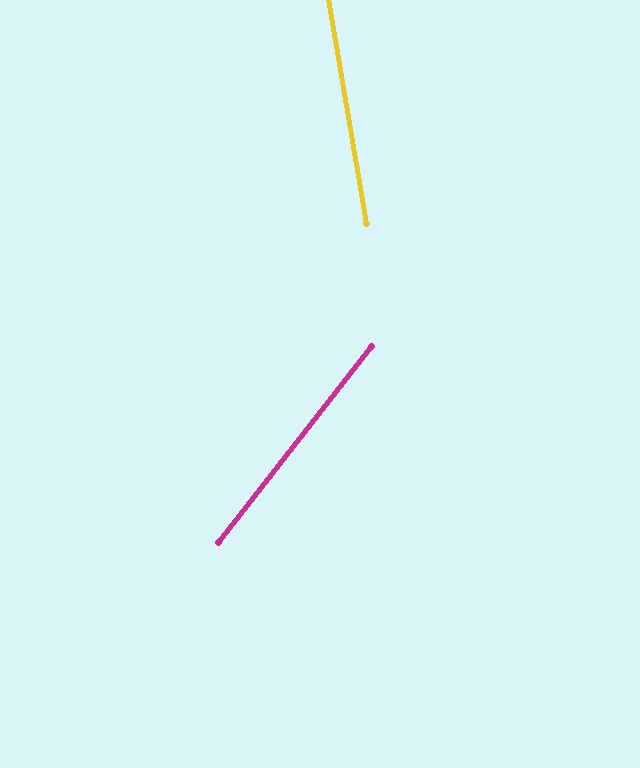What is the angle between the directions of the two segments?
Approximately 47 degrees.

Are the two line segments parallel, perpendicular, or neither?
Neither parallel nor perpendicular — they differ by about 47°.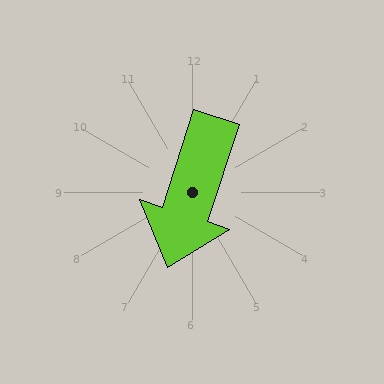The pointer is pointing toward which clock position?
Roughly 7 o'clock.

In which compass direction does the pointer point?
South.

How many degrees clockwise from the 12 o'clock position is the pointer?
Approximately 198 degrees.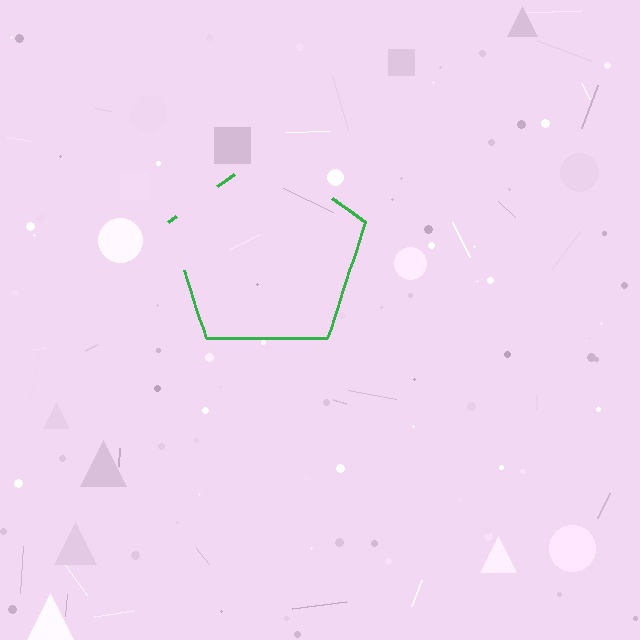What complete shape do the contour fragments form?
The contour fragments form a pentagon.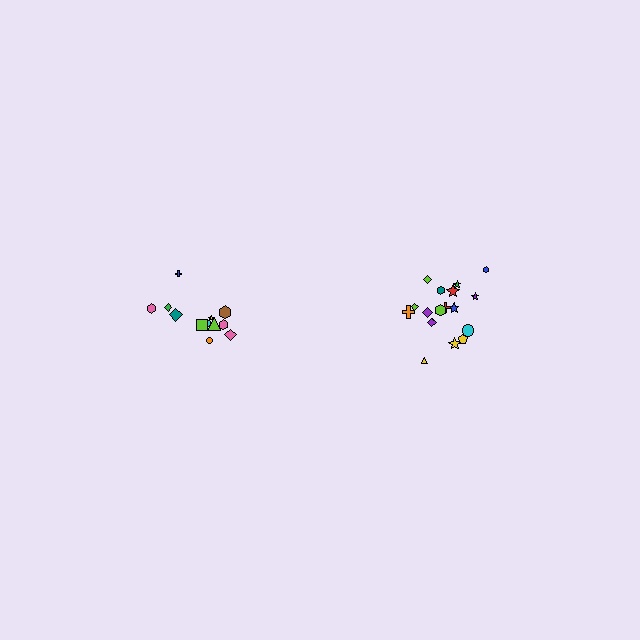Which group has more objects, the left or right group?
The right group.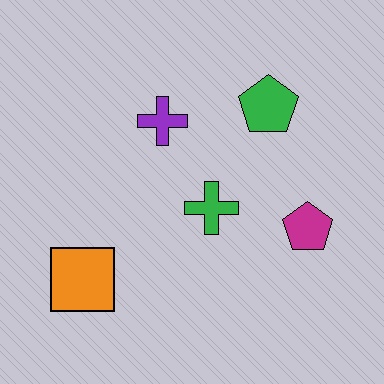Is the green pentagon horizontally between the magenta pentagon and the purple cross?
Yes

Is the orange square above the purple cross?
No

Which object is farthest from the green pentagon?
The orange square is farthest from the green pentagon.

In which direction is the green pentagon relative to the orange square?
The green pentagon is to the right of the orange square.